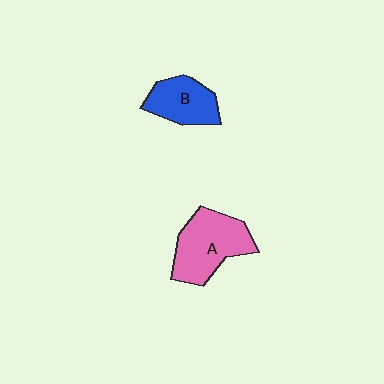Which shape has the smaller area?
Shape B (blue).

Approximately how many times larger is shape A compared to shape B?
Approximately 1.5 times.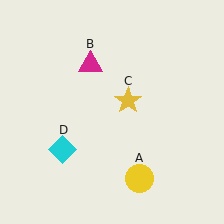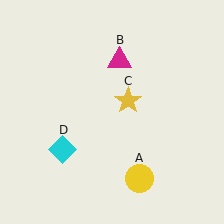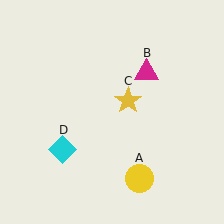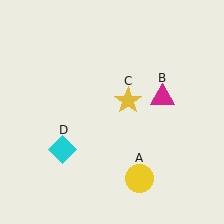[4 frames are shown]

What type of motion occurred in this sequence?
The magenta triangle (object B) rotated clockwise around the center of the scene.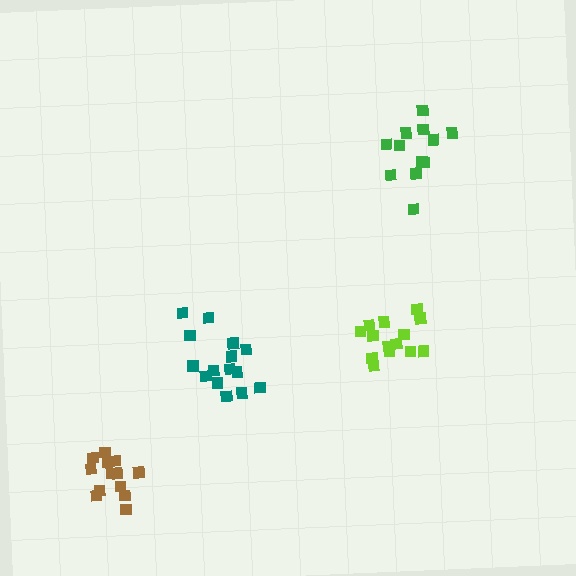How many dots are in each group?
Group 1: 14 dots, Group 2: 12 dots, Group 3: 15 dots, Group 4: 13 dots (54 total).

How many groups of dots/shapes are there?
There are 4 groups.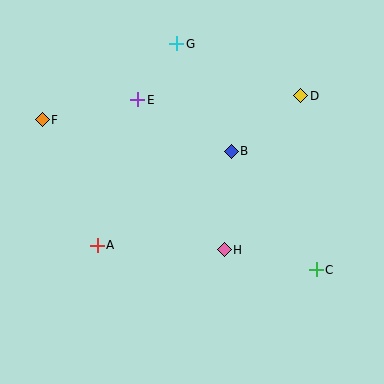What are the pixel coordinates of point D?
Point D is at (301, 96).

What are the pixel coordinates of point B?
Point B is at (231, 151).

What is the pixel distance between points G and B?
The distance between G and B is 121 pixels.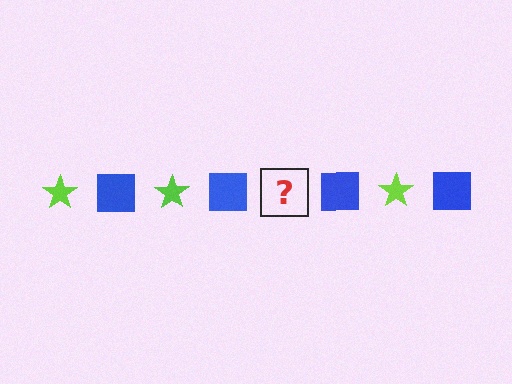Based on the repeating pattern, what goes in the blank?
The blank should be a lime star.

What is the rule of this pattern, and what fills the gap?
The rule is that the pattern alternates between lime star and blue square. The gap should be filled with a lime star.